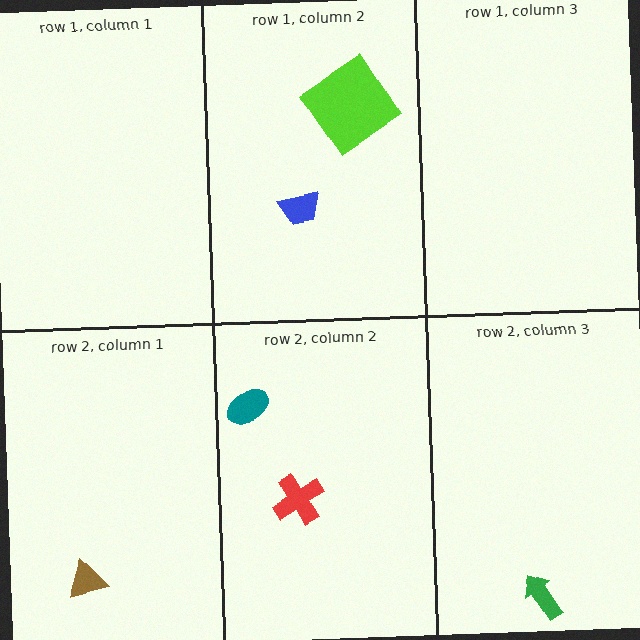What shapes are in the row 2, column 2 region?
The teal ellipse, the red cross.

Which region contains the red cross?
The row 2, column 2 region.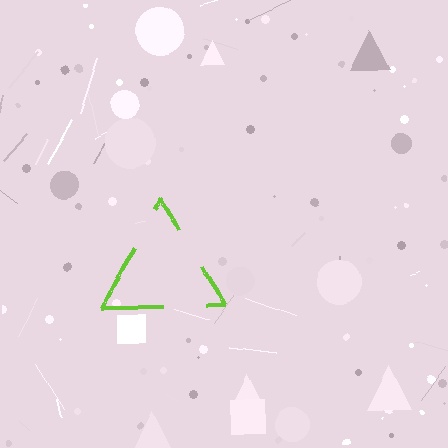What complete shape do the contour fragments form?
The contour fragments form a triangle.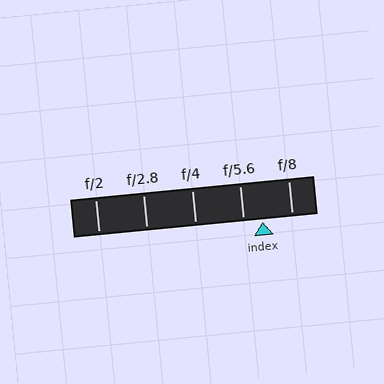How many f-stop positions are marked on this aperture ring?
There are 5 f-stop positions marked.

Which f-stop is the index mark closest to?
The index mark is closest to f/5.6.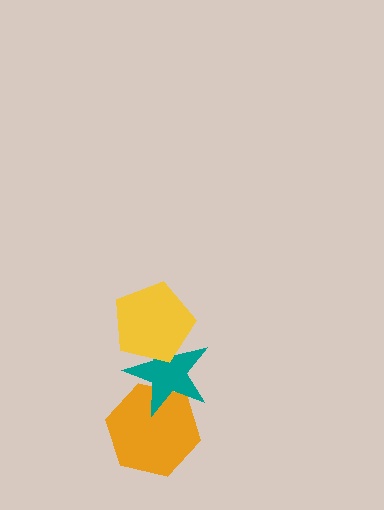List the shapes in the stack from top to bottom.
From top to bottom: the yellow pentagon, the teal star, the orange hexagon.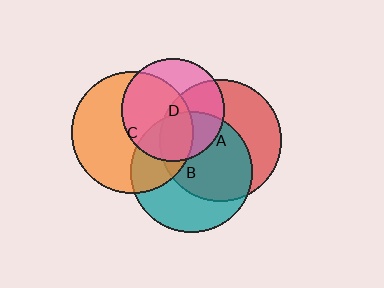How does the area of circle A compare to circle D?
Approximately 1.4 times.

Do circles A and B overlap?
Yes.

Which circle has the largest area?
Circle A (red).